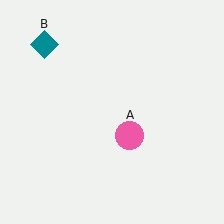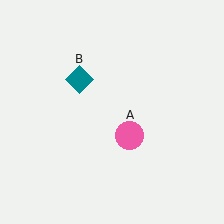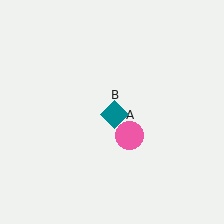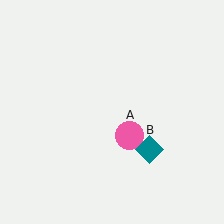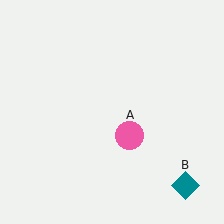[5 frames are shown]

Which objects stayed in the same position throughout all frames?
Pink circle (object A) remained stationary.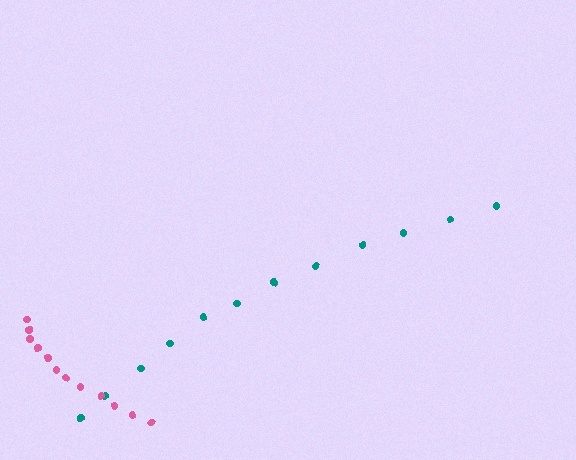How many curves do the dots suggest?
There are 2 distinct paths.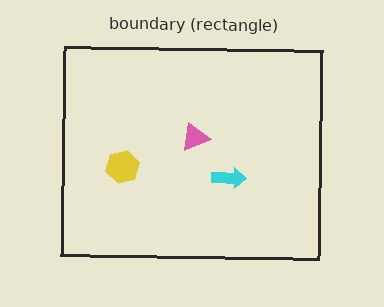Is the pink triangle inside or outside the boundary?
Inside.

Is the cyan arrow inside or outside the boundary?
Inside.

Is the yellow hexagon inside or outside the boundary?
Inside.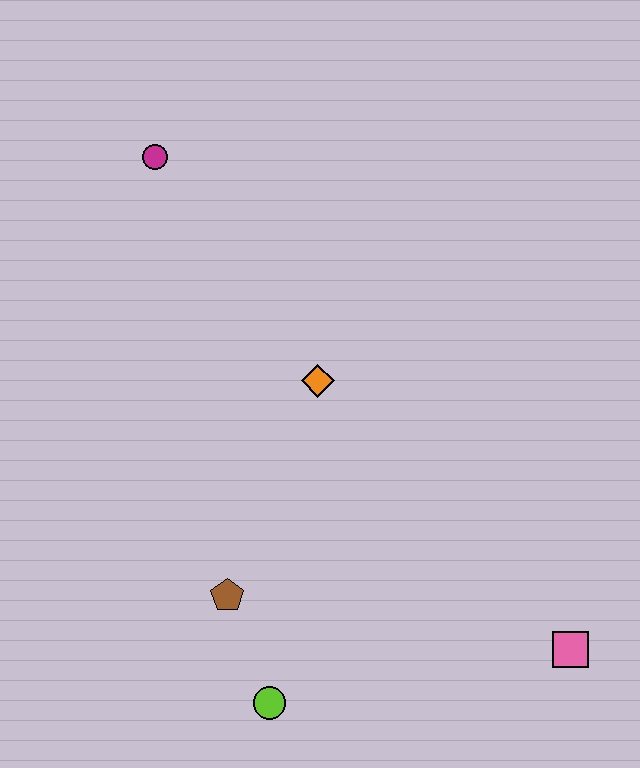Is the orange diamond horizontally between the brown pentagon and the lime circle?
No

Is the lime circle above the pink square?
No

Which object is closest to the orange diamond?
The brown pentagon is closest to the orange diamond.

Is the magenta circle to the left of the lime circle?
Yes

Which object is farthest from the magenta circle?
The pink square is farthest from the magenta circle.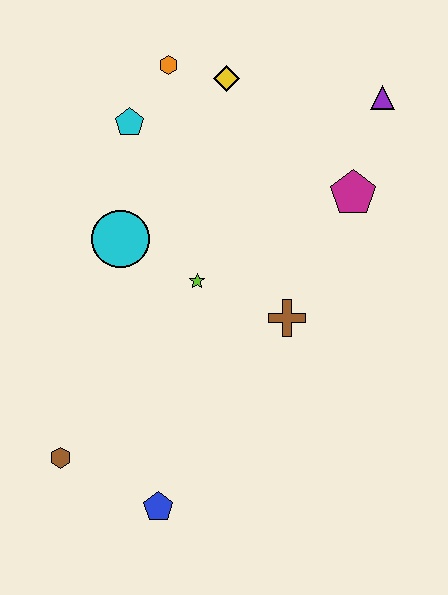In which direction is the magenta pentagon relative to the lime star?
The magenta pentagon is to the right of the lime star.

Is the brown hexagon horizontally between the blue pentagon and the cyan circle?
No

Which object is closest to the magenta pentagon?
The purple triangle is closest to the magenta pentagon.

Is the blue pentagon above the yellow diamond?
No